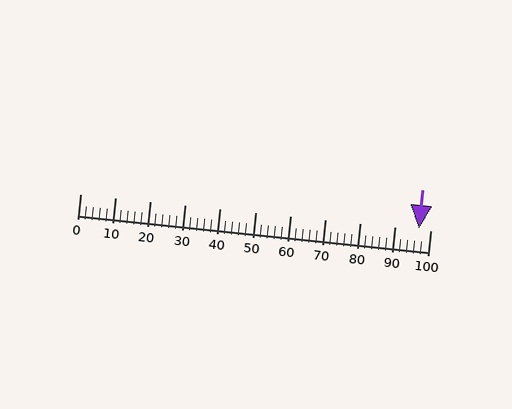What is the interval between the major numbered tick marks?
The major tick marks are spaced 10 units apart.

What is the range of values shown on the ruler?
The ruler shows values from 0 to 100.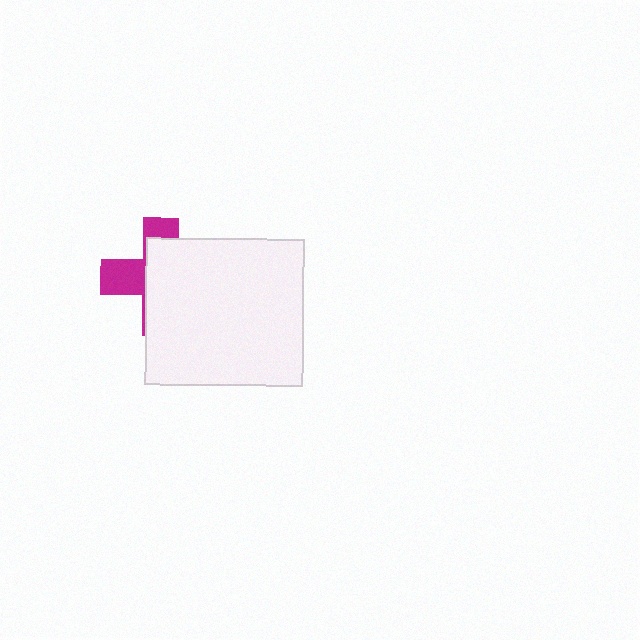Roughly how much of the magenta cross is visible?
A small part of it is visible (roughly 36%).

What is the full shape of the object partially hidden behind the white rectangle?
The partially hidden object is a magenta cross.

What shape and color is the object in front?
The object in front is a white rectangle.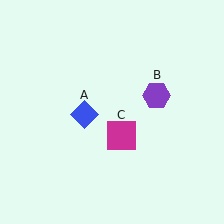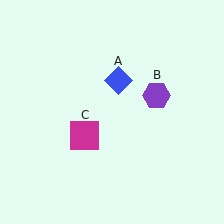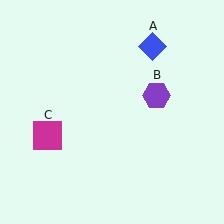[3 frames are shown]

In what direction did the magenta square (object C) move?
The magenta square (object C) moved left.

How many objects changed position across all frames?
2 objects changed position: blue diamond (object A), magenta square (object C).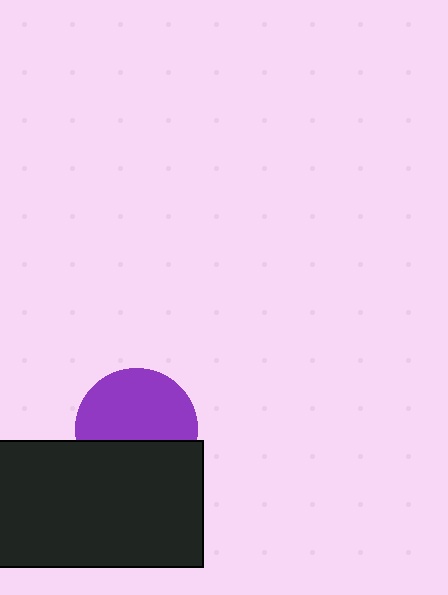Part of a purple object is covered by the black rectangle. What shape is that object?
It is a circle.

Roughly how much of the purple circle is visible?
About half of it is visible (roughly 61%).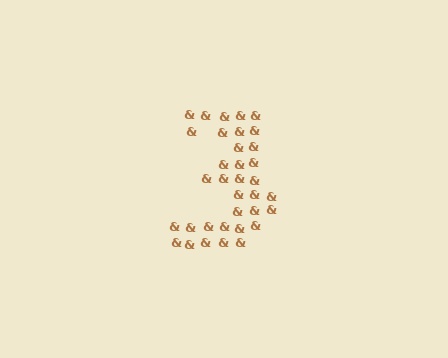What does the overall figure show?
The overall figure shows the digit 3.